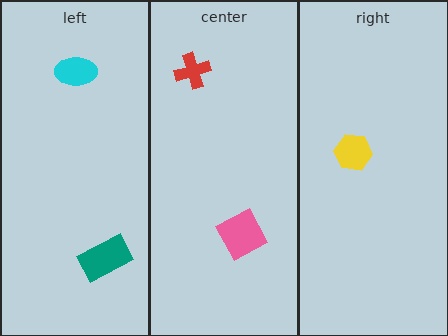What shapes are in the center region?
The red cross, the pink square.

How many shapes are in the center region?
2.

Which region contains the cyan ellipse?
The left region.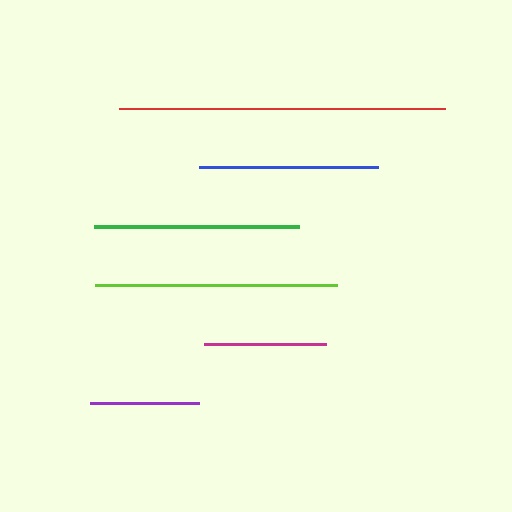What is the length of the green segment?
The green segment is approximately 205 pixels long.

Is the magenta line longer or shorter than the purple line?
The magenta line is longer than the purple line.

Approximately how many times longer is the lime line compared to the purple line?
The lime line is approximately 2.2 times the length of the purple line.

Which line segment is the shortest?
The purple line is the shortest at approximately 110 pixels.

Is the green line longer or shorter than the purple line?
The green line is longer than the purple line.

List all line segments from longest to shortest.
From longest to shortest: red, lime, green, blue, magenta, purple.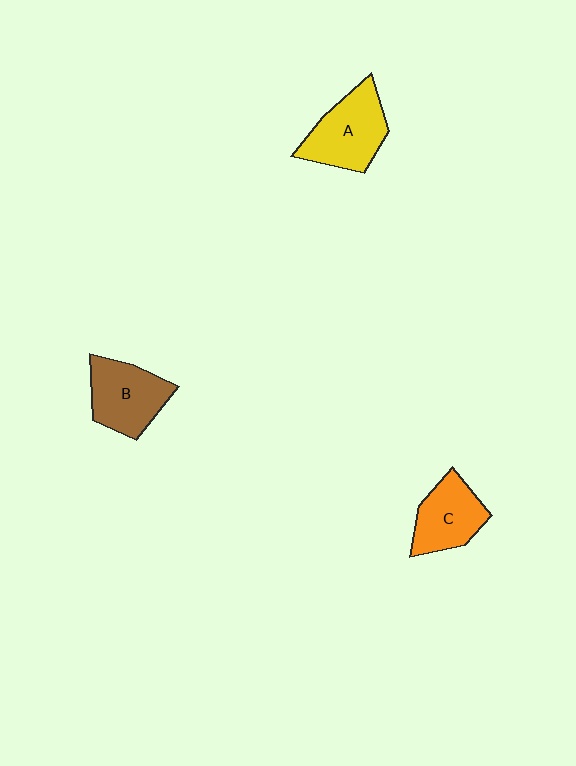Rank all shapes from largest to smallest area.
From largest to smallest: A (yellow), B (brown), C (orange).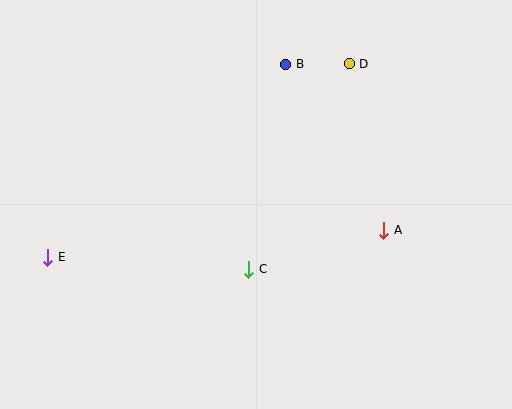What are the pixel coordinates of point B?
Point B is at (286, 64).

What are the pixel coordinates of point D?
Point D is at (349, 64).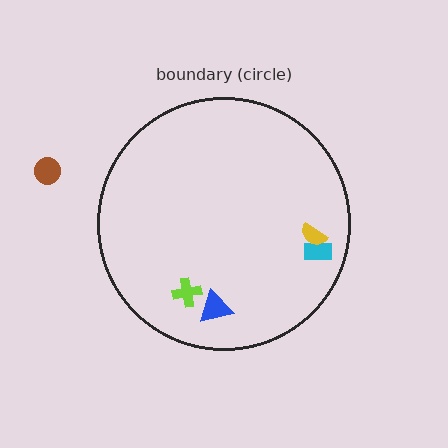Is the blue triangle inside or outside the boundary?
Inside.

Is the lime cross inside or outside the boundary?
Inside.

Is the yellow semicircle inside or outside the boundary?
Inside.